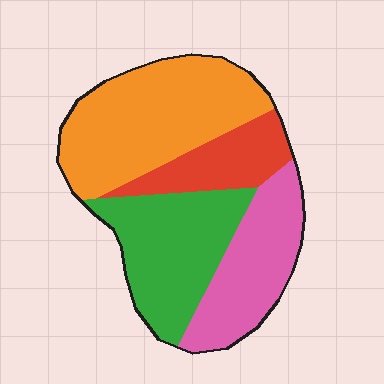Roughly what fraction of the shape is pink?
Pink covers around 25% of the shape.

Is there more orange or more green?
Orange.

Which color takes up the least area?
Red, at roughly 15%.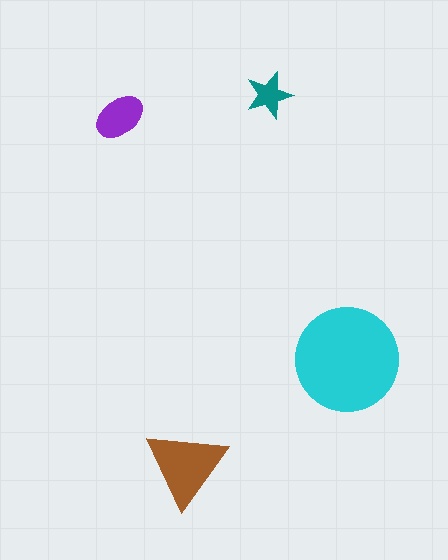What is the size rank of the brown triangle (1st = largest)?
2nd.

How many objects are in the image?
There are 4 objects in the image.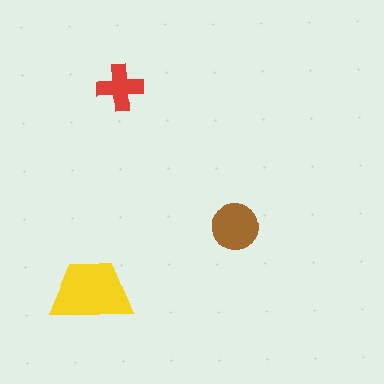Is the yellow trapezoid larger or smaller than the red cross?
Larger.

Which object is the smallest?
The red cross.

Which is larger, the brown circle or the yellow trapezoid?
The yellow trapezoid.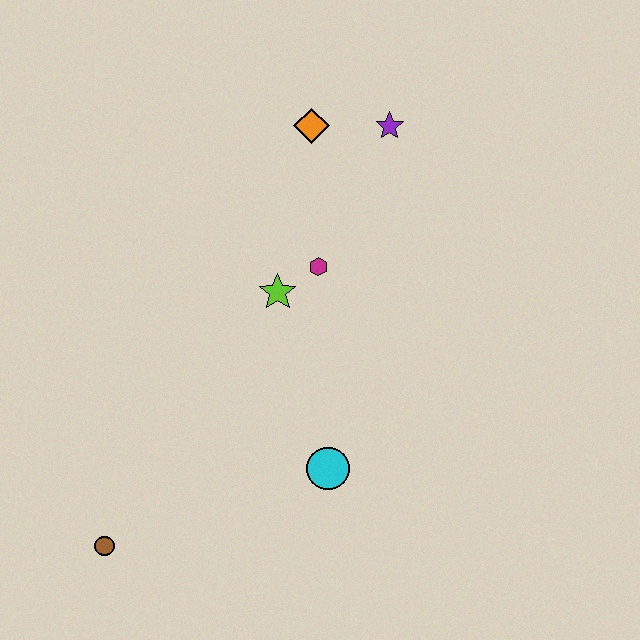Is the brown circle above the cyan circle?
No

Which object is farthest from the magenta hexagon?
The brown circle is farthest from the magenta hexagon.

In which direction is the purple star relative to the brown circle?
The purple star is above the brown circle.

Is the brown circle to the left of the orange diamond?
Yes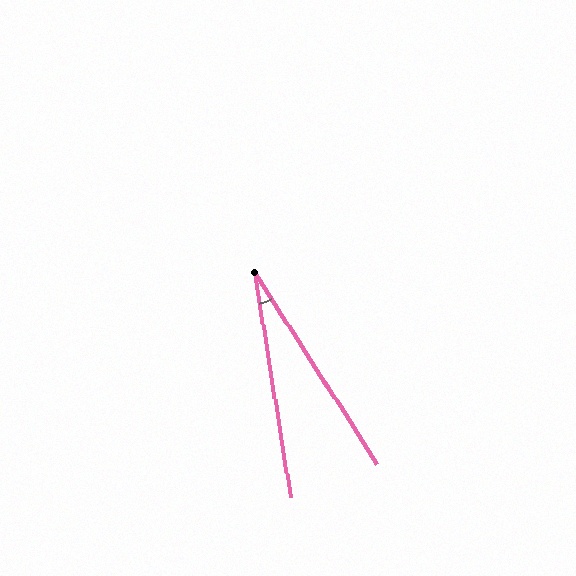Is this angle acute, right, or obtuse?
It is acute.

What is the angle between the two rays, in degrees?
Approximately 23 degrees.